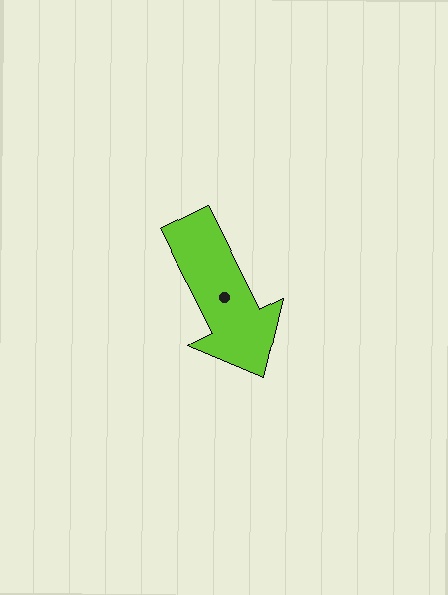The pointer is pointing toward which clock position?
Roughly 5 o'clock.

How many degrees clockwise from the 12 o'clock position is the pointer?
Approximately 153 degrees.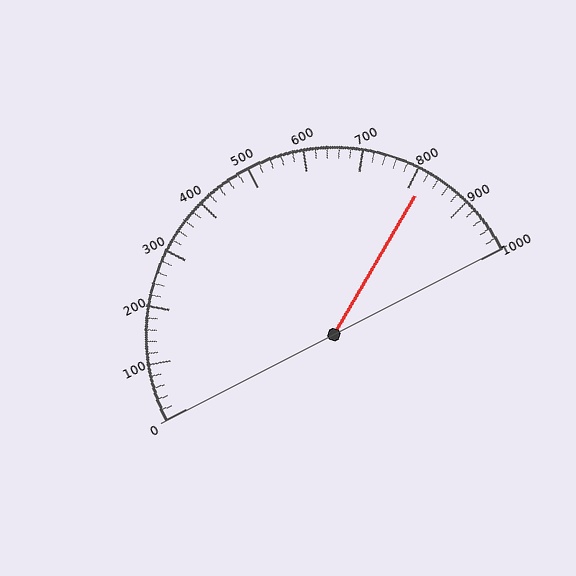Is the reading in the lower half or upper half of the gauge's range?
The reading is in the upper half of the range (0 to 1000).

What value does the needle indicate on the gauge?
The needle indicates approximately 820.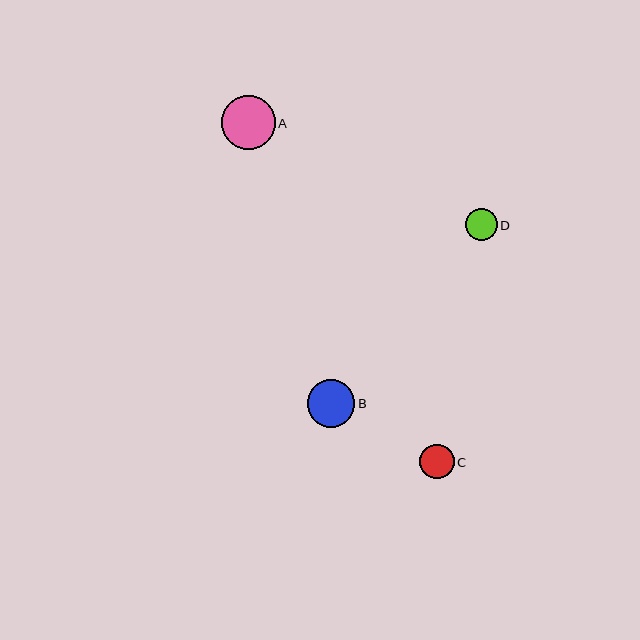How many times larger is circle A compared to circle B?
Circle A is approximately 1.1 times the size of circle B.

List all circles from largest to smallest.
From largest to smallest: A, B, C, D.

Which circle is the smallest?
Circle D is the smallest with a size of approximately 32 pixels.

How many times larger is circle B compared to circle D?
Circle B is approximately 1.5 times the size of circle D.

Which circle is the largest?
Circle A is the largest with a size of approximately 53 pixels.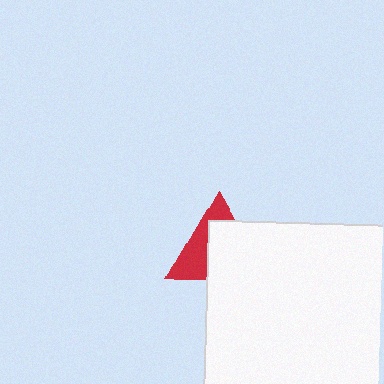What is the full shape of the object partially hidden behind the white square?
The partially hidden object is a red triangle.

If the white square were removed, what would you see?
You would see the complete red triangle.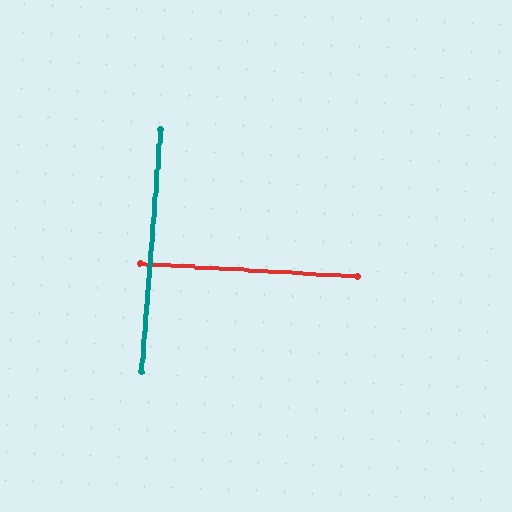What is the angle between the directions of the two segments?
Approximately 89 degrees.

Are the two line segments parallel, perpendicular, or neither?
Perpendicular — they meet at approximately 89°.